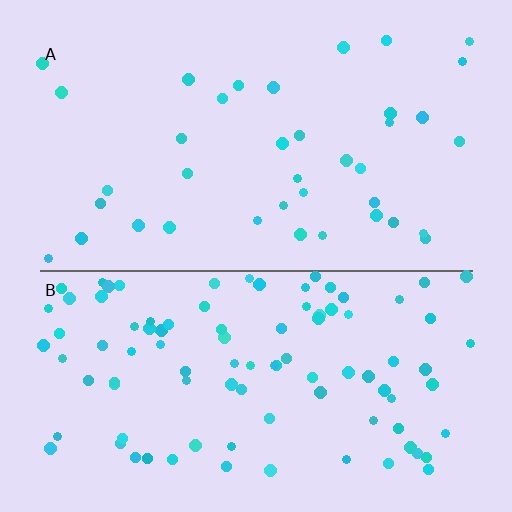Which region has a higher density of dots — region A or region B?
B (the bottom).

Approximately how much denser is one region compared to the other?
Approximately 2.5× — region B over region A.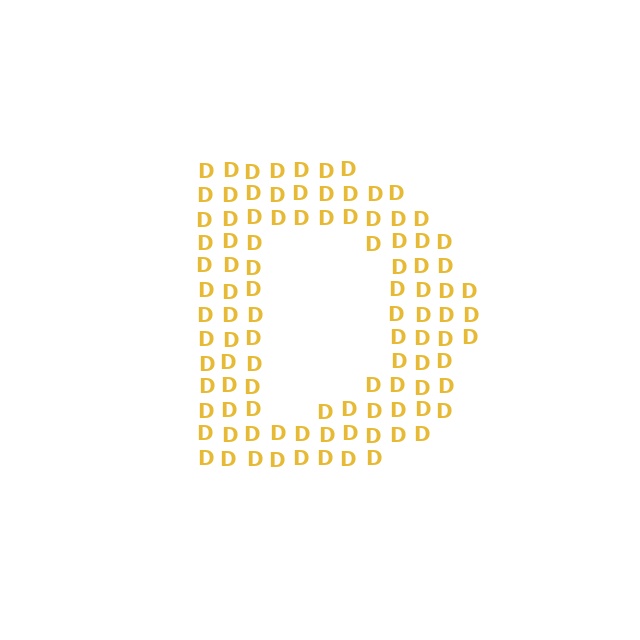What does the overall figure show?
The overall figure shows the letter D.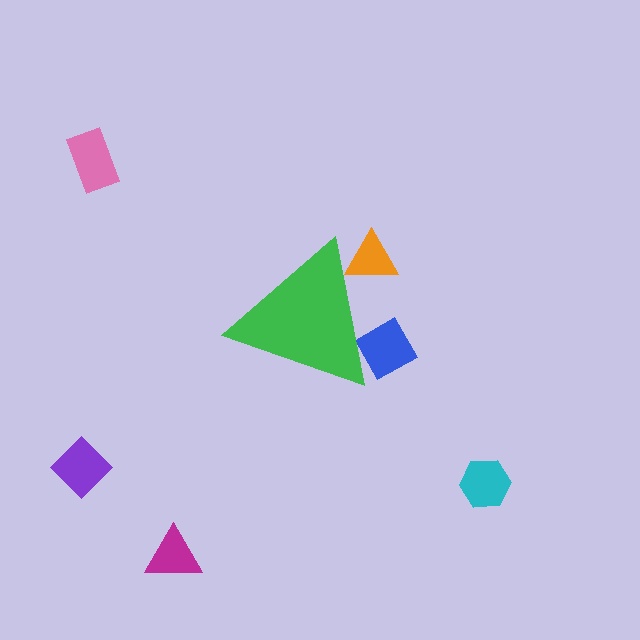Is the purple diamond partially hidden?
No, the purple diamond is fully visible.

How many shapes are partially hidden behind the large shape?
2 shapes are partially hidden.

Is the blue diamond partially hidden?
Yes, the blue diamond is partially hidden behind the green triangle.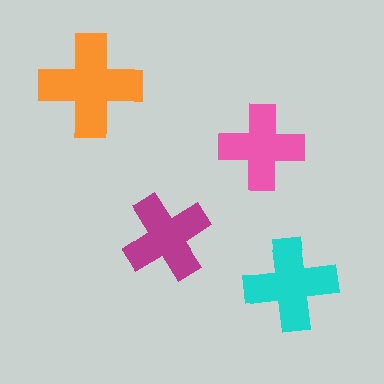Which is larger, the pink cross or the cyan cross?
The cyan one.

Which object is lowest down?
The cyan cross is bottommost.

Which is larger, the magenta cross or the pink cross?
The magenta one.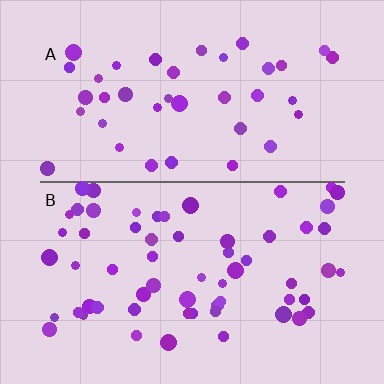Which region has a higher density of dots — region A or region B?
B (the bottom).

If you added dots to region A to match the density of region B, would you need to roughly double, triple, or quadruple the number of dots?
Approximately double.